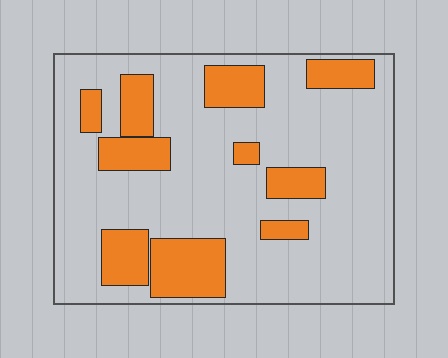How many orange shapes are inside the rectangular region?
10.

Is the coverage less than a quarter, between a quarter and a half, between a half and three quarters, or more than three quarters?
Less than a quarter.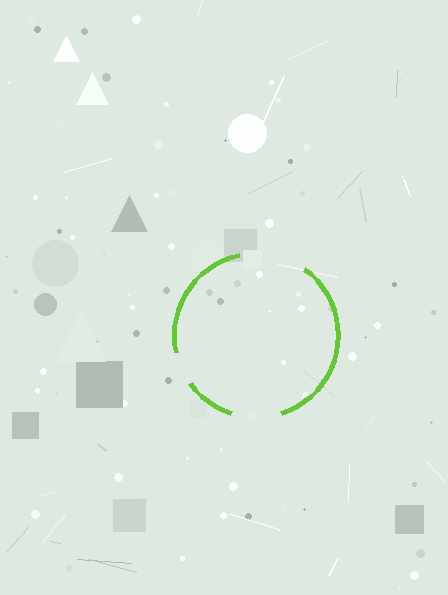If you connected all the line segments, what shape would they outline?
They would outline a circle.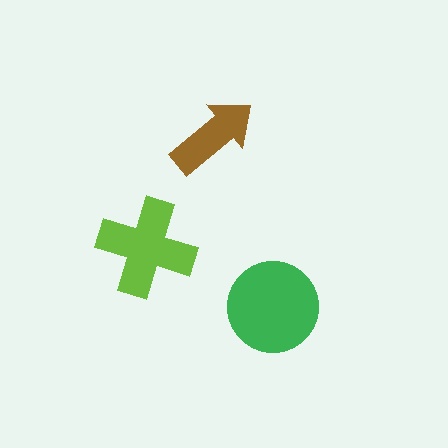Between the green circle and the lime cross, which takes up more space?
The green circle.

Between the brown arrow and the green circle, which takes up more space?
The green circle.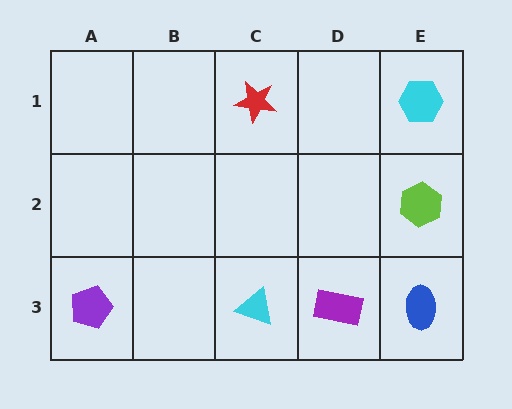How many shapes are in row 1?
2 shapes.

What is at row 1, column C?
A red star.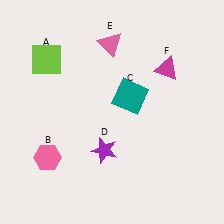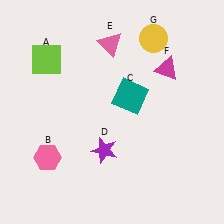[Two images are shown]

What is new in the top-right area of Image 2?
A yellow circle (G) was added in the top-right area of Image 2.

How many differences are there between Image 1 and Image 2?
There is 1 difference between the two images.